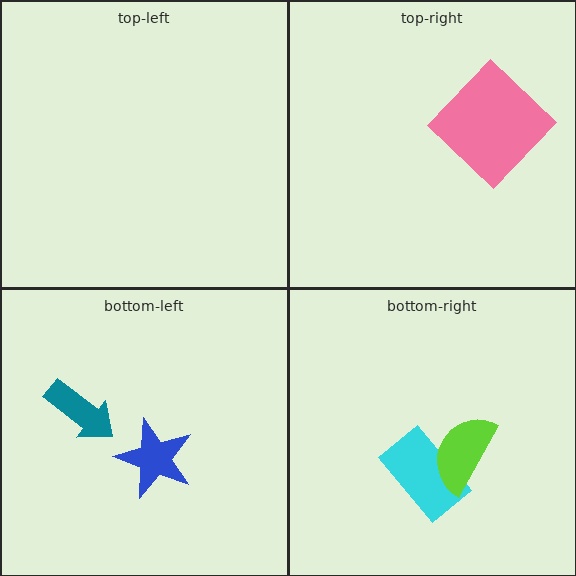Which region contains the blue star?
The bottom-left region.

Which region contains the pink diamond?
The top-right region.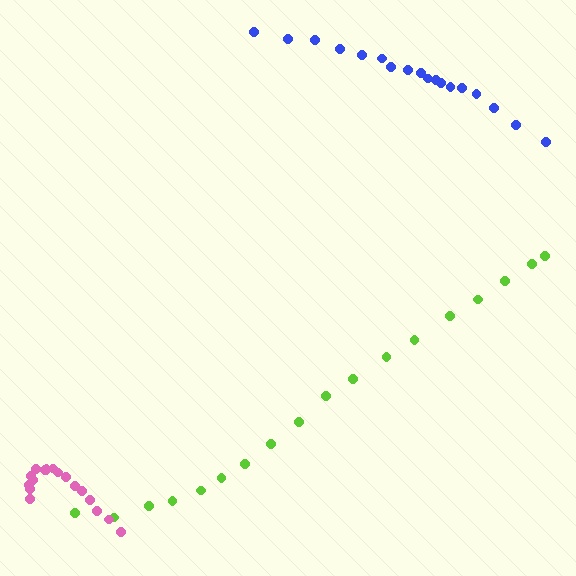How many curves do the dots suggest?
There are 3 distinct paths.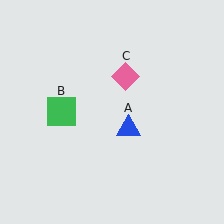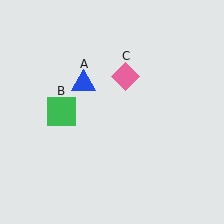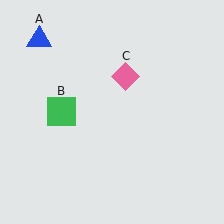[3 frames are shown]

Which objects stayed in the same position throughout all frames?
Green square (object B) and pink diamond (object C) remained stationary.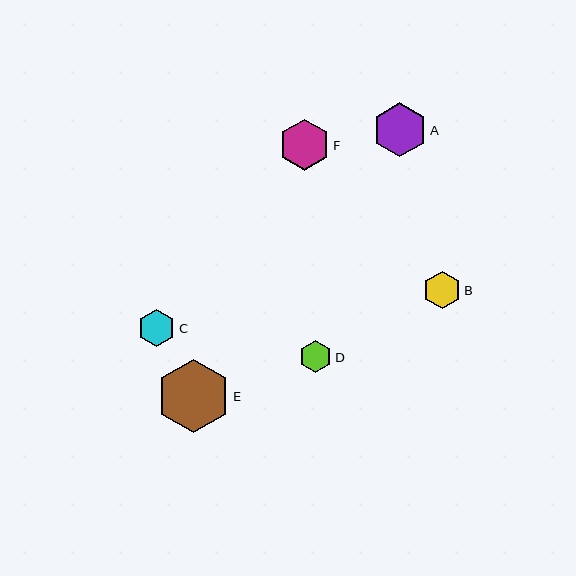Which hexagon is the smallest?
Hexagon D is the smallest with a size of approximately 32 pixels.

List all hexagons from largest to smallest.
From largest to smallest: E, A, F, B, C, D.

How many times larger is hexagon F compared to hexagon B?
Hexagon F is approximately 1.4 times the size of hexagon B.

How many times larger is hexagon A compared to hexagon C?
Hexagon A is approximately 1.4 times the size of hexagon C.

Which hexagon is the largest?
Hexagon E is the largest with a size of approximately 73 pixels.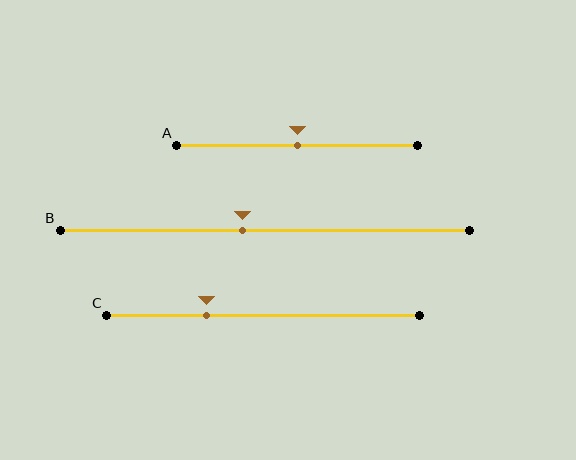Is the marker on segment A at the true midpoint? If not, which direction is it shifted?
Yes, the marker on segment A is at the true midpoint.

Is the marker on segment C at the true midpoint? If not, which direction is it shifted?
No, the marker on segment C is shifted to the left by about 18% of the segment length.